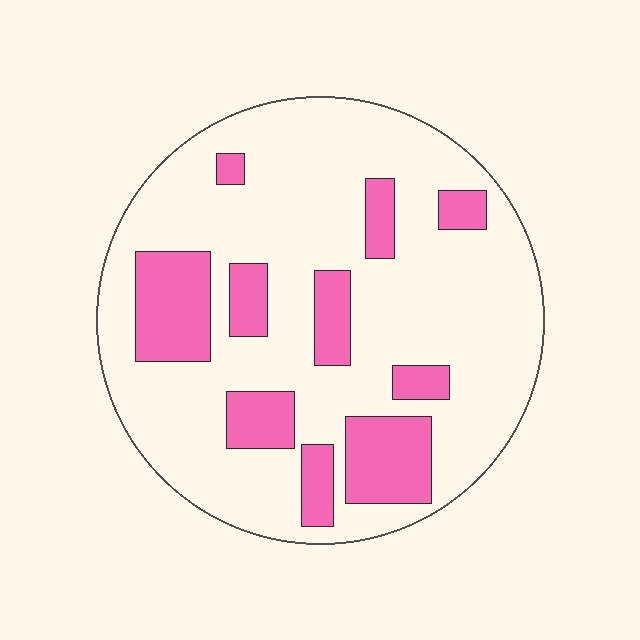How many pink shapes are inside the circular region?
10.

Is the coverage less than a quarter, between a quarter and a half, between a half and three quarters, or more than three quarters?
Less than a quarter.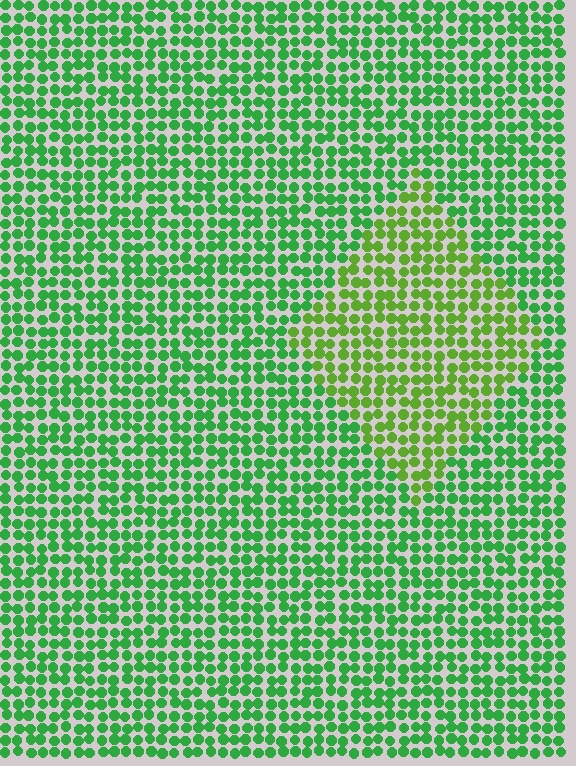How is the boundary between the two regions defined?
The boundary is defined purely by a slight shift in hue (about 31 degrees). Spacing, size, and orientation are identical on both sides.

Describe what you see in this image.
The image is filled with small green elements in a uniform arrangement. A diamond-shaped region is visible where the elements are tinted to a slightly different hue, forming a subtle color boundary.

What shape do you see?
I see a diamond.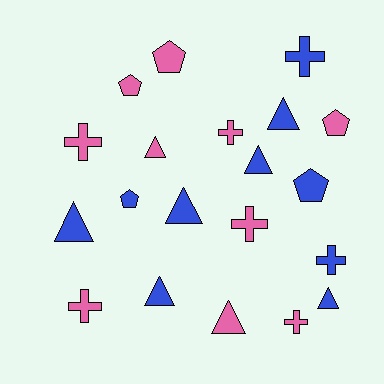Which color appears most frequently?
Blue, with 10 objects.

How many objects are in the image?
There are 20 objects.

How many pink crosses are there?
There are 5 pink crosses.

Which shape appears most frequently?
Triangle, with 8 objects.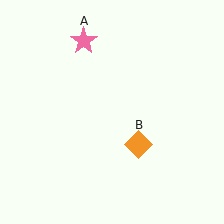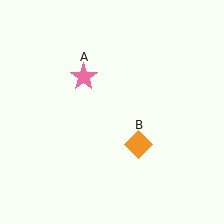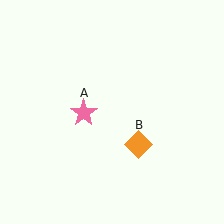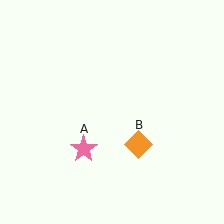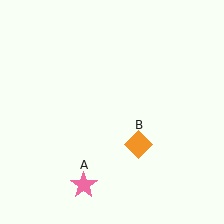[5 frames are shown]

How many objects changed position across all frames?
1 object changed position: pink star (object A).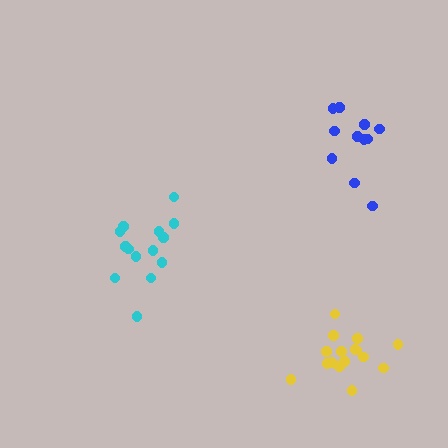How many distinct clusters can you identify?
There are 3 distinct clusters.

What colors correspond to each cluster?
The clusters are colored: blue, cyan, yellow.